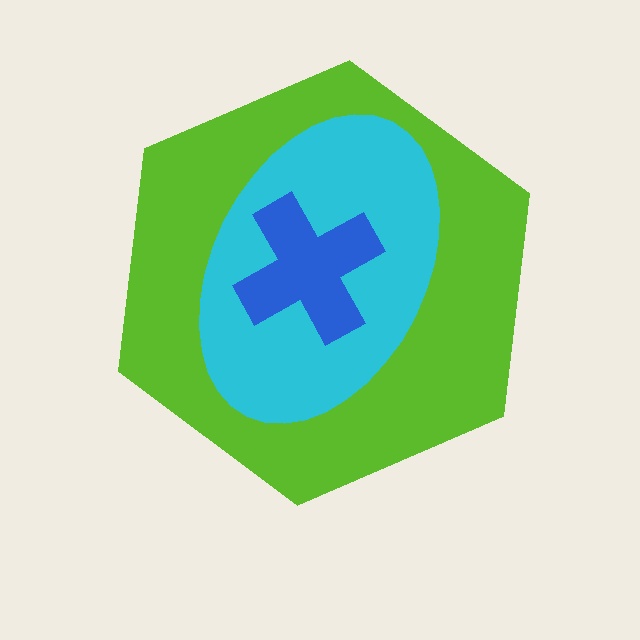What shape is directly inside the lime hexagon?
The cyan ellipse.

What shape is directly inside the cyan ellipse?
The blue cross.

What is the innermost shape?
The blue cross.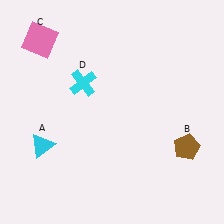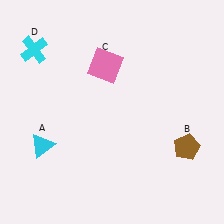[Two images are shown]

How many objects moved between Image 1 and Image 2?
2 objects moved between the two images.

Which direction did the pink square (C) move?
The pink square (C) moved right.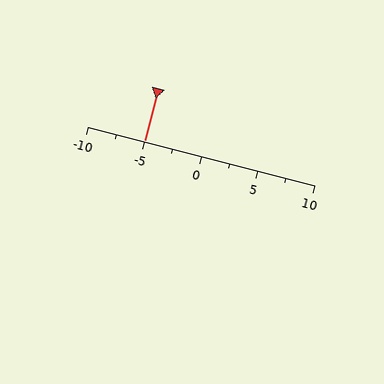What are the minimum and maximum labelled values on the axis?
The axis runs from -10 to 10.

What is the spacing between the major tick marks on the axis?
The major ticks are spaced 5 apart.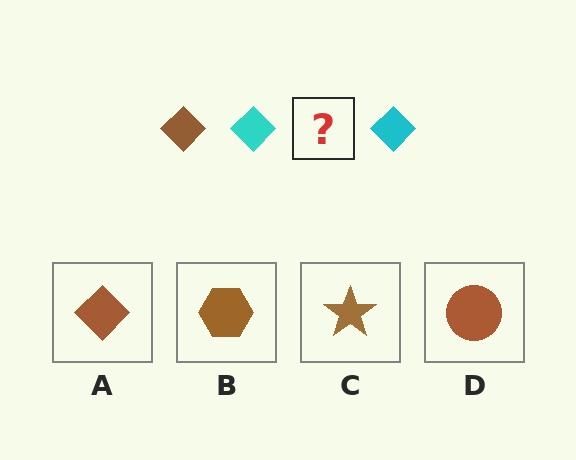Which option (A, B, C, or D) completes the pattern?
A.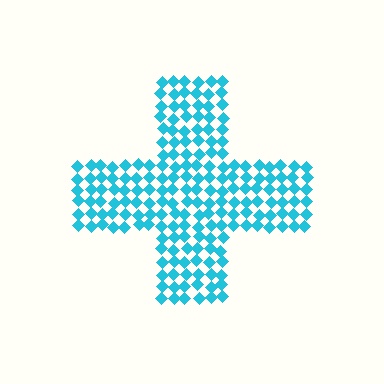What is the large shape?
The large shape is a cross.